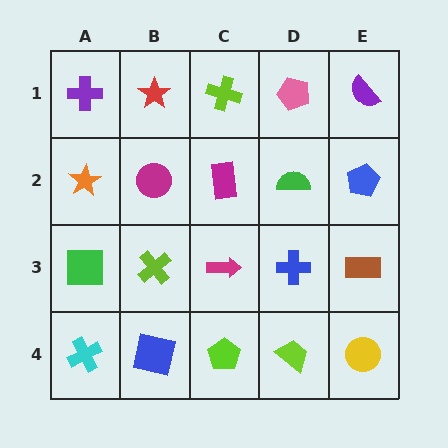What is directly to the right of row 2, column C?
A green semicircle.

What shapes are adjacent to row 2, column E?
A purple semicircle (row 1, column E), a brown rectangle (row 3, column E), a green semicircle (row 2, column D).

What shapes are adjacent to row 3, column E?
A blue pentagon (row 2, column E), a yellow circle (row 4, column E), a blue cross (row 3, column D).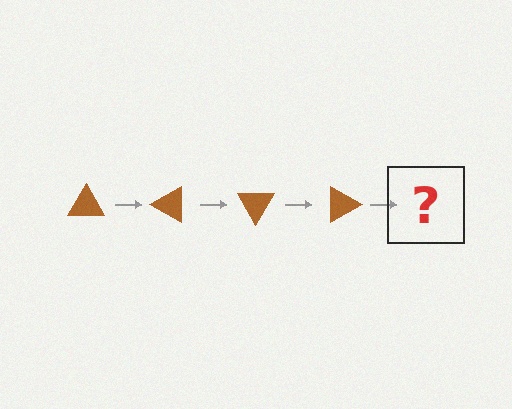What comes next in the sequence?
The next element should be a brown triangle rotated 120 degrees.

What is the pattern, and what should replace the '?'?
The pattern is that the triangle rotates 30 degrees each step. The '?' should be a brown triangle rotated 120 degrees.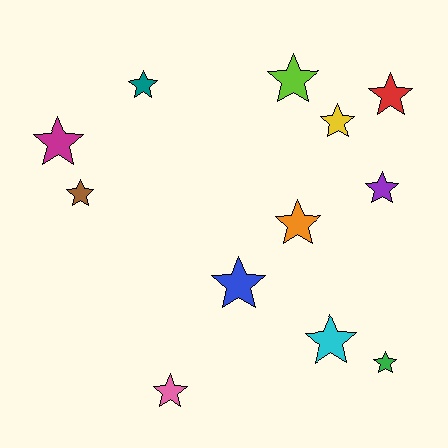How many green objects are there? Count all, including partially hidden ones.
There is 1 green object.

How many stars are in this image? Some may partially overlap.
There are 12 stars.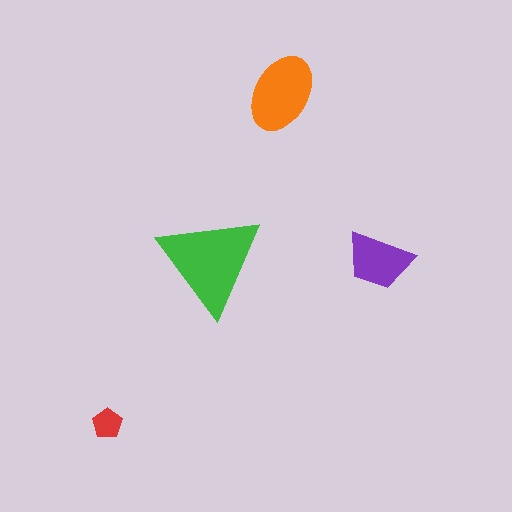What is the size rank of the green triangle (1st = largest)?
1st.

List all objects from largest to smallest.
The green triangle, the orange ellipse, the purple trapezoid, the red pentagon.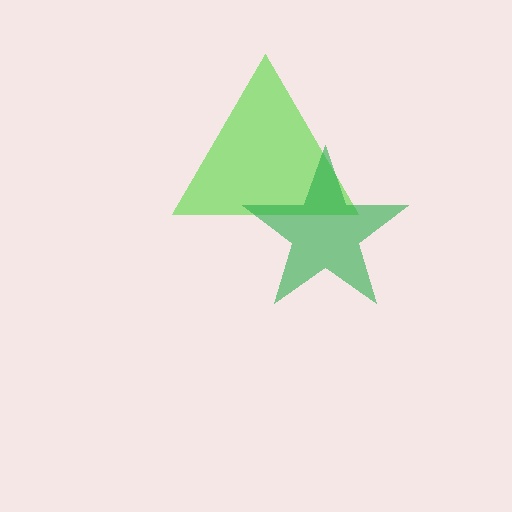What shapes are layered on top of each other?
The layered shapes are: a lime triangle, a green star.